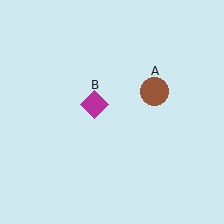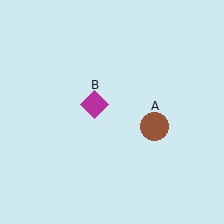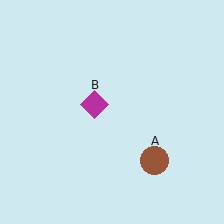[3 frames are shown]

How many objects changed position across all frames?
1 object changed position: brown circle (object A).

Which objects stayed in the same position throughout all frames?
Magenta diamond (object B) remained stationary.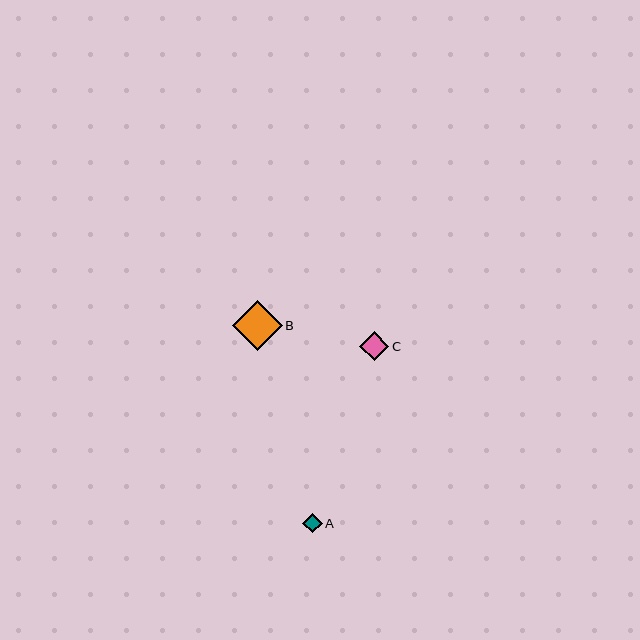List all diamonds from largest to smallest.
From largest to smallest: B, C, A.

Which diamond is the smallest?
Diamond A is the smallest with a size of approximately 20 pixels.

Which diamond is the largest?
Diamond B is the largest with a size of approximately 50 pixels.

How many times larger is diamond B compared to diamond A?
Diamond B is approximately 2.5 times the size of diamond A.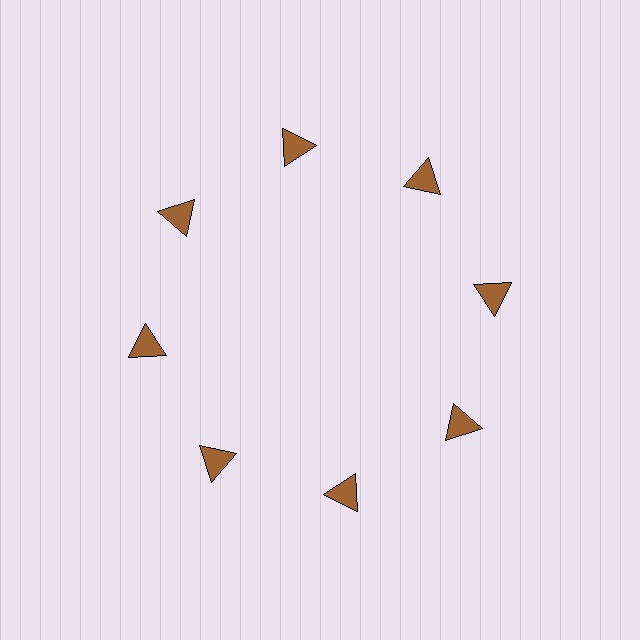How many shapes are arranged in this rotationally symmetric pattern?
There are 8 shapes, arranged in 8 groups of 1.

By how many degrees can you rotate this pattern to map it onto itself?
The pattern maps onto itself every 45 degrees of rotation.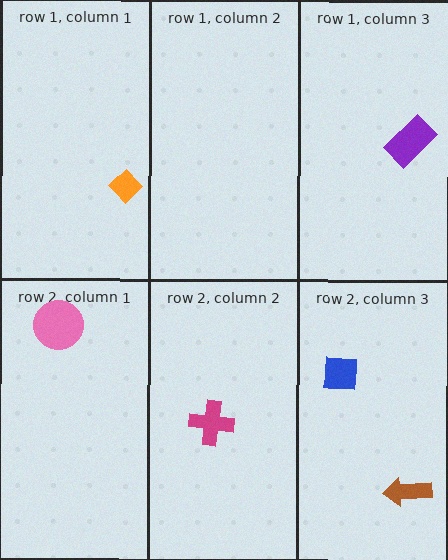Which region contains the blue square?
The row 2, column 3 region.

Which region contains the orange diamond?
The row 1, column 1 region.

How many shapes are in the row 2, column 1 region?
1.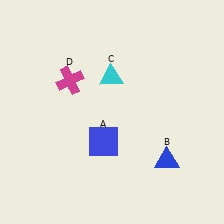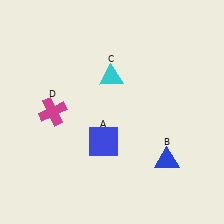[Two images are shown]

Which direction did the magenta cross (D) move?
The magenta cross (D) moved down.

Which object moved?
The magenta cross (D) moved down.